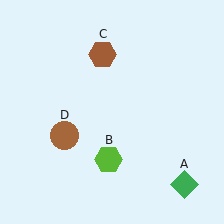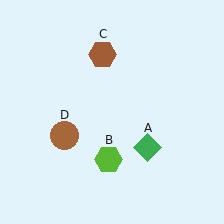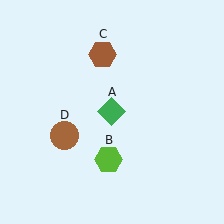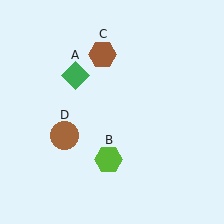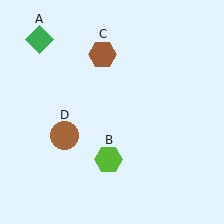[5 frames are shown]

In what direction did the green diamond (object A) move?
The green diamond (object A) moved up and to the left.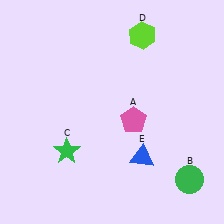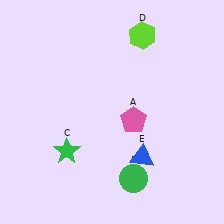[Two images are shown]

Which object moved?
The green circle (B) moved left.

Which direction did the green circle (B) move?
The green circle (B) moved left.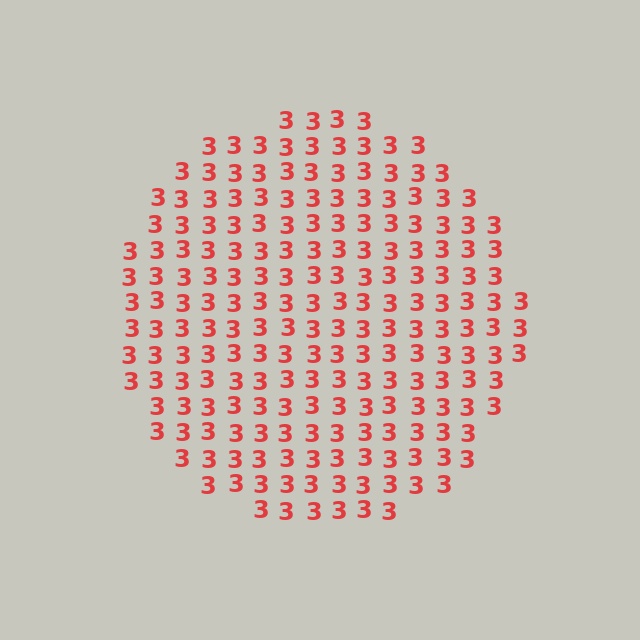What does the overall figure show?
The overall figure shows a circle.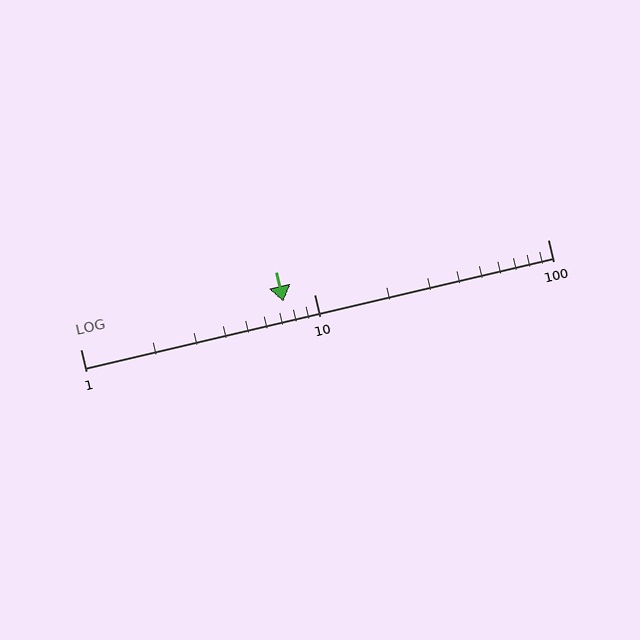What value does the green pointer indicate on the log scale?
The pointer indicates approximately 7.4.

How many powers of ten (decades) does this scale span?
The scale spans 2 decades, from 1 to 100.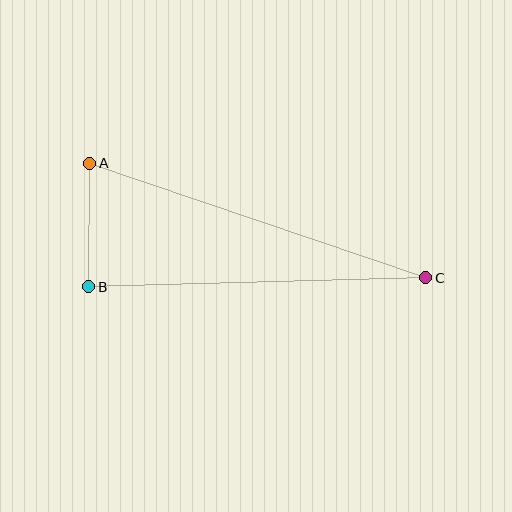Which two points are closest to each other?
Points A and B are closest to each other.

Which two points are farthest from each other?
Points A and C are farthest from each other.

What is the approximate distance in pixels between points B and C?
The distance between B and C is approximately 337 pixels.